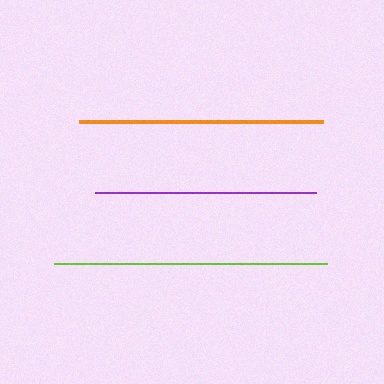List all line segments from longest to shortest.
From longest to shortest: lime, orange, purple.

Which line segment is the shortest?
The purple line is the shortest at approximately 221 pixels.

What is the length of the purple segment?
The purple segment is approximately 221 pixels long.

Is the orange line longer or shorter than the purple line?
The orange line is longer than the purple line.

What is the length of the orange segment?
The orange segment is approximately 244 pixels long.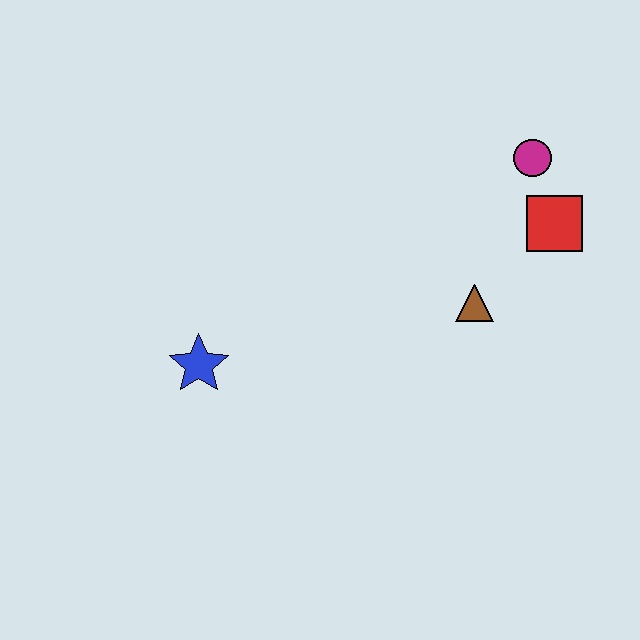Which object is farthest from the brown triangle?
The blue star is farthest from the brown triangle.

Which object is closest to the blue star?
The brown triangle is closest to the blue star.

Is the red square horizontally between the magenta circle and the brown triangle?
No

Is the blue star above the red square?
No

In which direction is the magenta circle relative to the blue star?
The magenta circle is to the right of the blue star.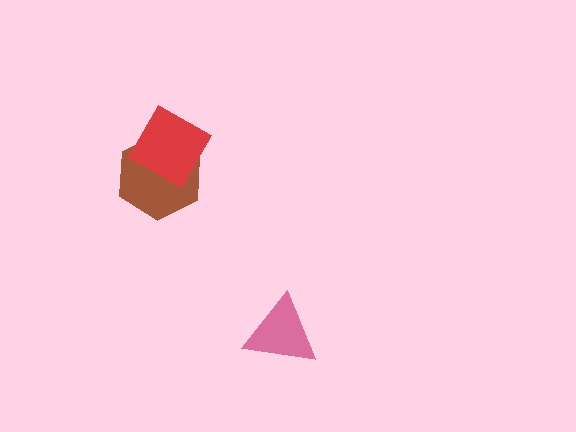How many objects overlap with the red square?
1 object overlaps with the red square.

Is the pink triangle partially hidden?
No, no other shape covers it.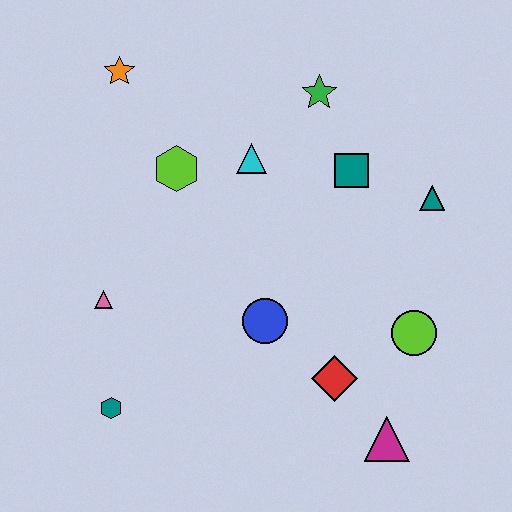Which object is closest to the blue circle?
The red diamond is closest to the blue circle.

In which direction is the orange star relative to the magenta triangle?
The orange star is above the magenta triangle.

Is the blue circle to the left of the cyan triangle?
No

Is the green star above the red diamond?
Yes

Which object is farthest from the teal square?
The teal hexagon is farthest from the teal square.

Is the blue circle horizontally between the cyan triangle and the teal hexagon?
No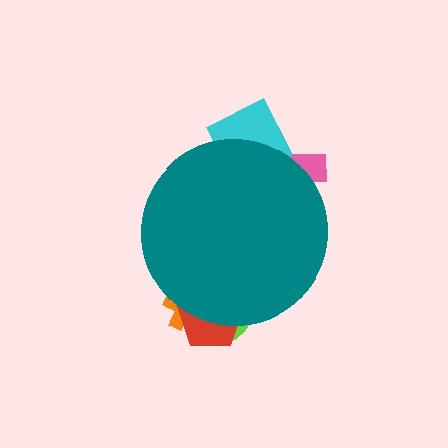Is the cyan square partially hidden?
Yes, the cyan square is partially hidden behind the teal circle.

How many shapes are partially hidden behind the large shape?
5 shapes are partially hidden.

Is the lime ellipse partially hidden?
Yes, the lime ellipse is partially hidden behind the teal circle.